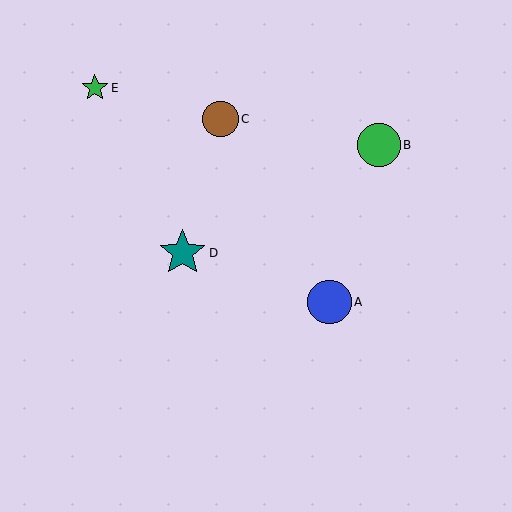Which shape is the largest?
The teal star (labeled D) is the largest.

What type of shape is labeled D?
Shape D is a teal star.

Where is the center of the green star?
The center of the green star is at (95, 88).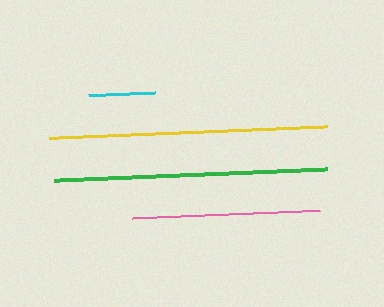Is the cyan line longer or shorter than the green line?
The green line is longer than the cyan line.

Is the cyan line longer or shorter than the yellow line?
The yellow line is longer than the cyan line.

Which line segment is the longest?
The yellow line is the longest at approximately 278 pixels.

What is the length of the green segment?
The green segment is approximately 273 pixels long.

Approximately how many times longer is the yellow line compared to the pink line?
The yellow line is approximately 1.5 times the length of the pink line.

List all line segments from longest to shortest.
From longest to shortest: yellow, green, pink, cyan.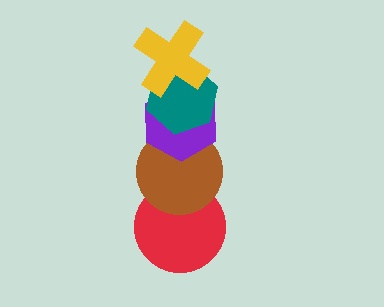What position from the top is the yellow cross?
The yellow cross is 1st from the top.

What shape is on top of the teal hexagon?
The yellow cross is on top of the teal hexagon.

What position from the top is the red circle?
The red circle is 5th from the top.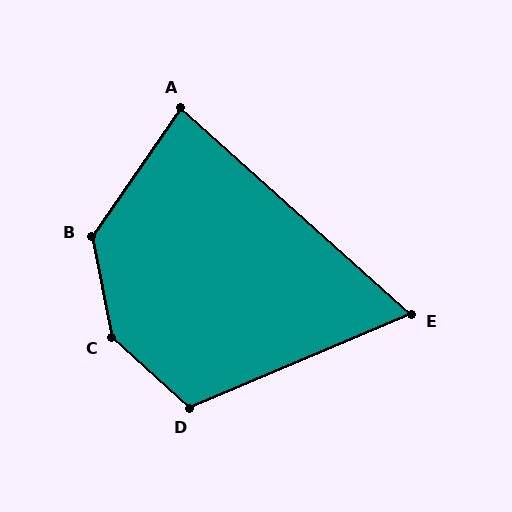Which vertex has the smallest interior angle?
E, at approximately 65 degrees.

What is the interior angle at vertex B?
Approximately 134 degrees (obtuse).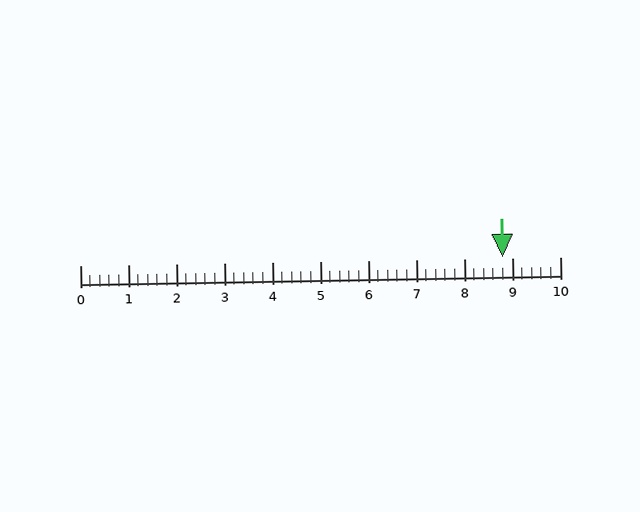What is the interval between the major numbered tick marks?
The major tick marks are spaced 1 units apart.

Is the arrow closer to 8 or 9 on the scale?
The arrow is closer to 9.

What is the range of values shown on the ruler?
The ruler shows values from 0 to 10.